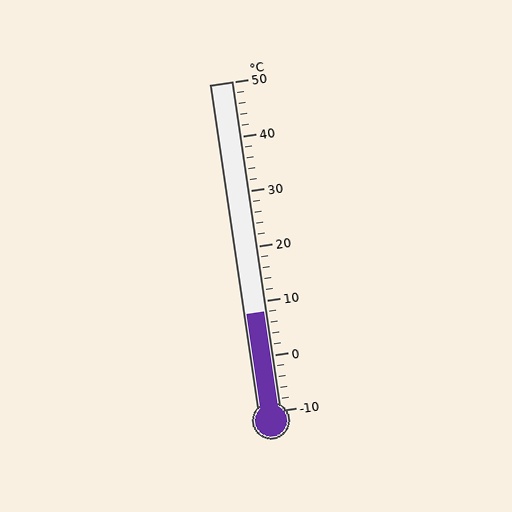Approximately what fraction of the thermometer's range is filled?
The thermometer is filled to approximately 30% of its range.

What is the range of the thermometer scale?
The thermometer scale ranges from -10°C to 50°C.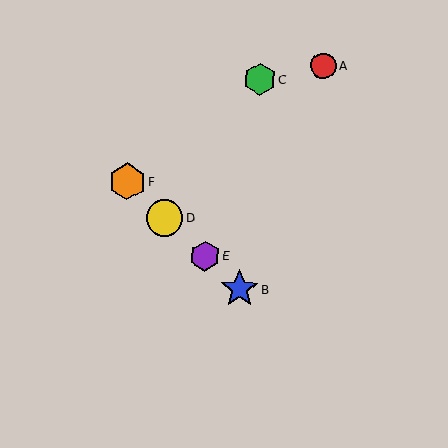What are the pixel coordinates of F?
Object F is at (127, 182).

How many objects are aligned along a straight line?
4 objects (B, D, E, F) are aligned along a straight line.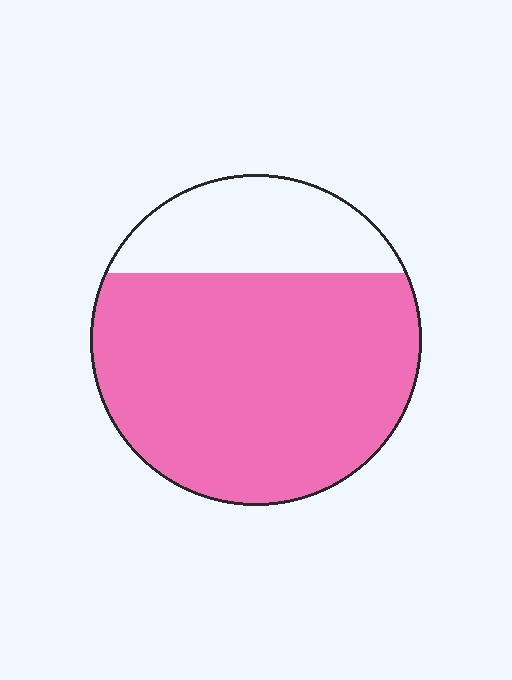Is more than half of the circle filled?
Yes.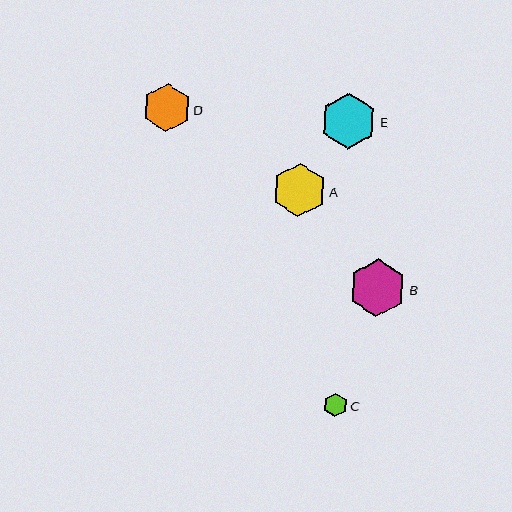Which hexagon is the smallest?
Hexagon C is the smallest with a size of approximately 23 pixels.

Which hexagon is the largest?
Hexagon B is the largest with a size of approximately 58 pixels.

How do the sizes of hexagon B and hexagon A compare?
Hexagon B and hexagon A are approximately the same size.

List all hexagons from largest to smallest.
From largest to smallest: B, E, A, D, C.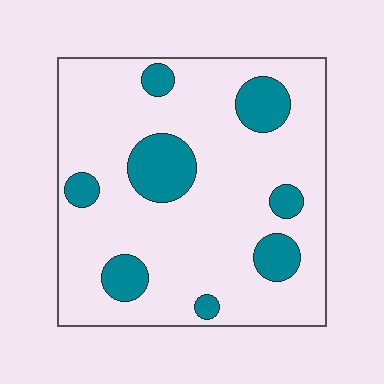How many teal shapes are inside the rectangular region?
8.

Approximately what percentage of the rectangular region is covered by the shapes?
Approximately 20%.